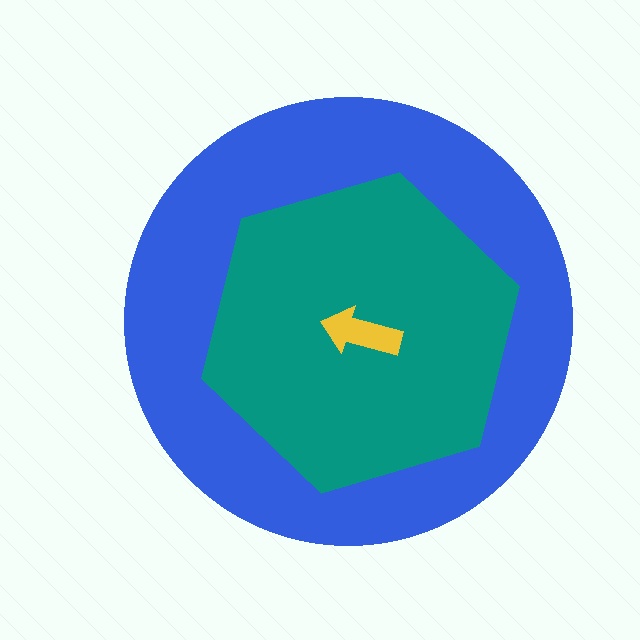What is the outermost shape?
The blue circle.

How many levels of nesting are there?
3.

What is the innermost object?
The yellow arrow.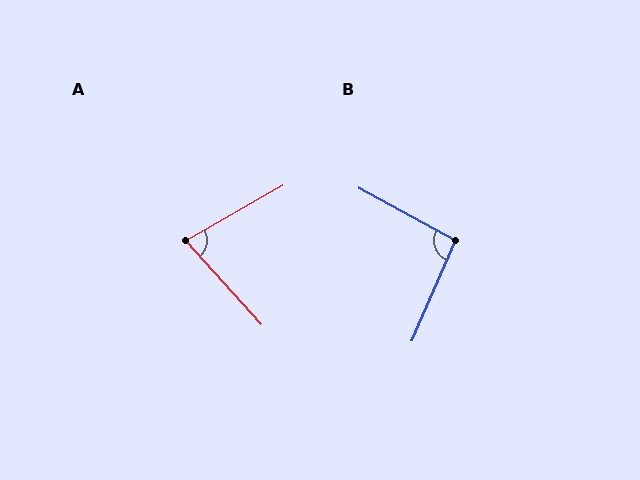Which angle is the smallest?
A, at approximately 78 degrees.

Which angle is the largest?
B, at approximately 95 degrees.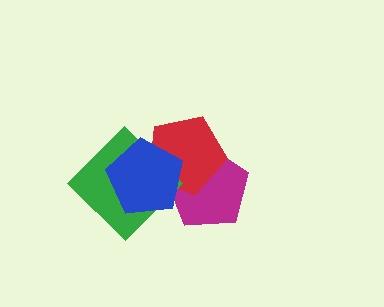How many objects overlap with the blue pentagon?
3 objects overlap with the blue pentagon.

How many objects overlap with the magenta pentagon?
2 objects overlap with the magenta pentagon.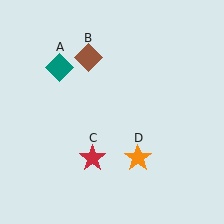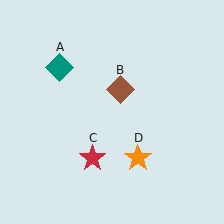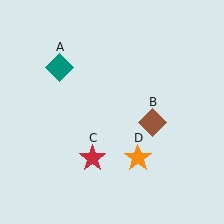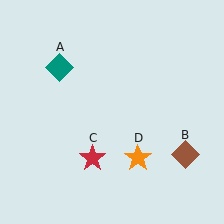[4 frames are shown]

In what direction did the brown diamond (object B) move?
The brown diamond (object B) moved down and to the right.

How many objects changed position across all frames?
1 object changed position: brown diamond (object B).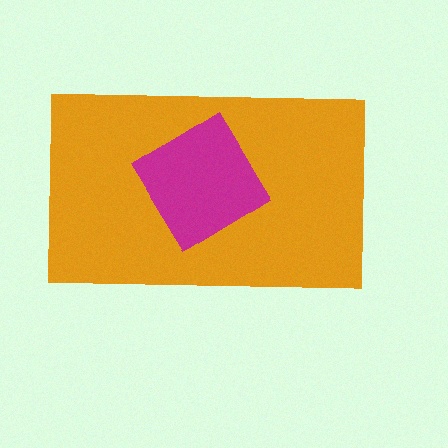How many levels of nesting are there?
2.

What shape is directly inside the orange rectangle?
The magenta diamond.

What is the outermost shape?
The orange rectangle.